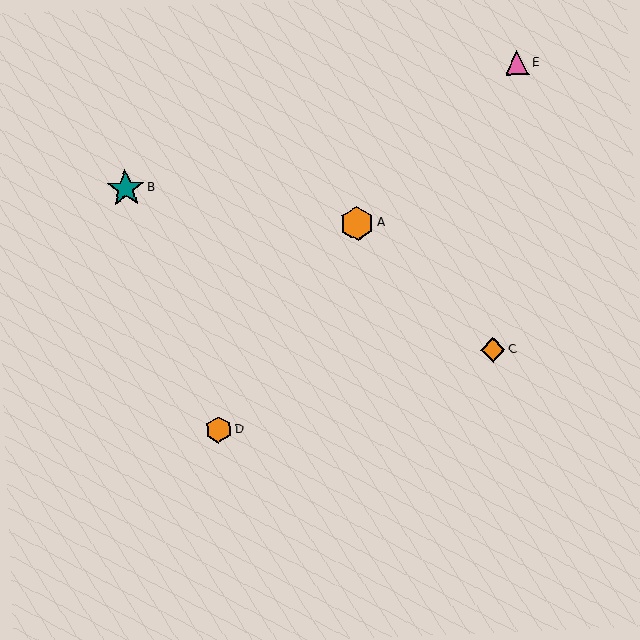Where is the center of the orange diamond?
The center of the orange diamond is at (493, 350).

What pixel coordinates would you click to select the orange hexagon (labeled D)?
Click at (219, 430) to select the orange hexagon D.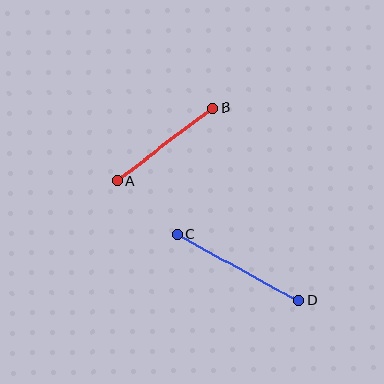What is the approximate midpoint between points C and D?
The midpoint is at approximately (238, 268) pixels.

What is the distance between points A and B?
The distance is approximately 120 pixels.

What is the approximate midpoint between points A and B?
The midpoint is at approximately (165, 144) pixels.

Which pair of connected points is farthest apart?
Points C and D are farthest apart.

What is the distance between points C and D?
The distance is approximately 139 pixels.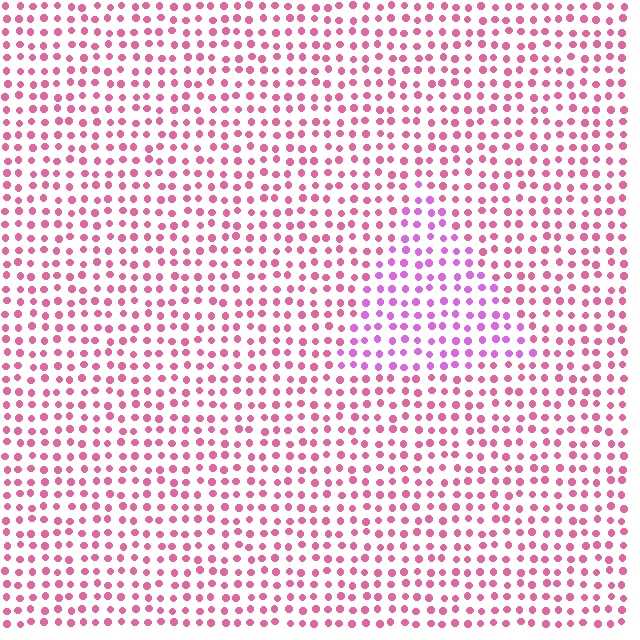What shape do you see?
I see a triangle.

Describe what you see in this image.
The image is filled with small pink elements in a uniform arrangement. A triangle-shaped region is visible where the elements are tinted to a slightly different hue, forming a subtle color boundary.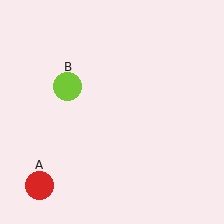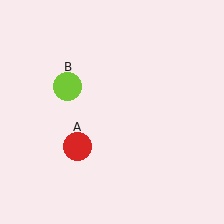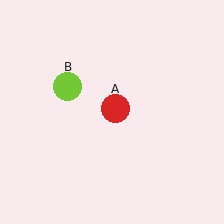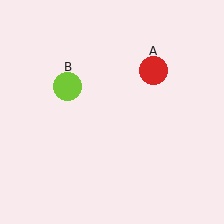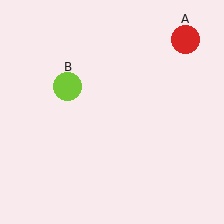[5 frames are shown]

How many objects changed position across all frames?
1 object changed position: red circle (object A).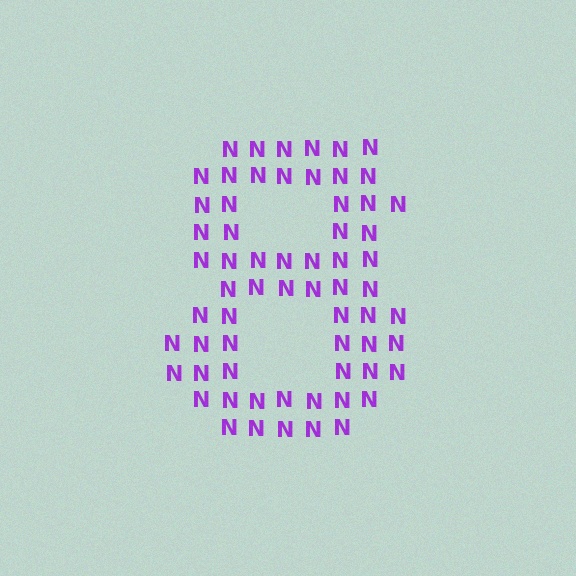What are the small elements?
The small elements are letter N's.